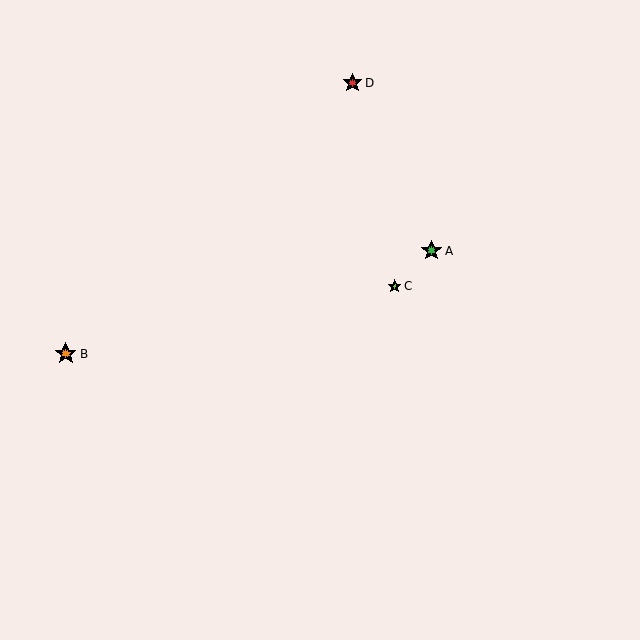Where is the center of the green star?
The center of the green star is at (432, 251).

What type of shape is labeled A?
Shape A is a green star.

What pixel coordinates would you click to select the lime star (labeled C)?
Click at (395, 286) to select the lime star C.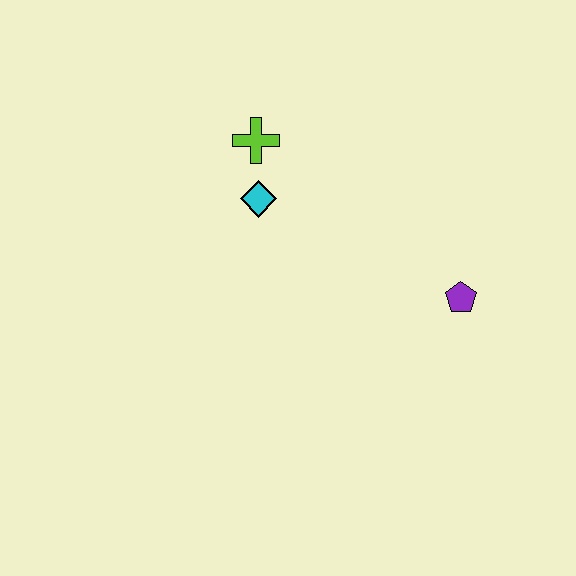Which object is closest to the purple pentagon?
The cyan diamond is closest to the purple pentagon.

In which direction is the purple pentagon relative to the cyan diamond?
The purple pentagon is to the right of the cyan diamond.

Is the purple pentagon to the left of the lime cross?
No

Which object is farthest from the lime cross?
The purple pentagon is farthest from the lime cross.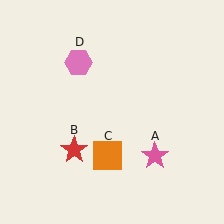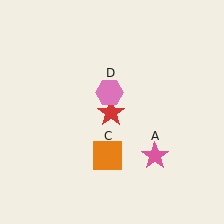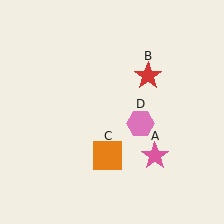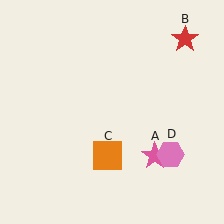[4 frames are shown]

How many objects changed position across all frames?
2 objects changed position: red star (object B), pink hexagon (object D).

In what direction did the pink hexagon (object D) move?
The pink hexagon (object D) moved down and to the right.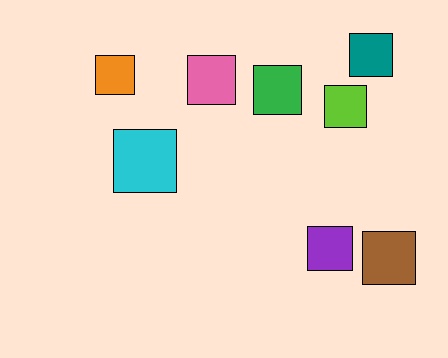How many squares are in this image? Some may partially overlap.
There are 8 squares.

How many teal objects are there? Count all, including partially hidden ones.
There is 1 teal object.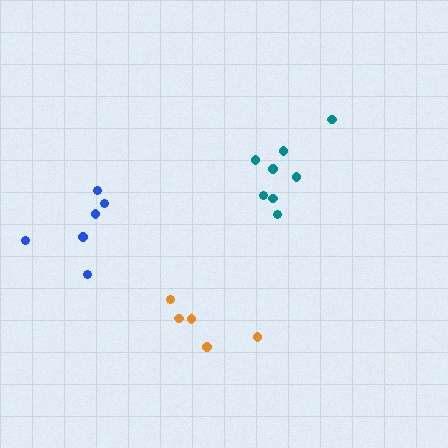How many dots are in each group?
Group 1: 8 dots, Group 2: 6 dots, Group 3: 5 dots (19 total).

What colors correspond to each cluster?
The clusters are colored: teal, blue, orange.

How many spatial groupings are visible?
There are 3 spatial groupings.